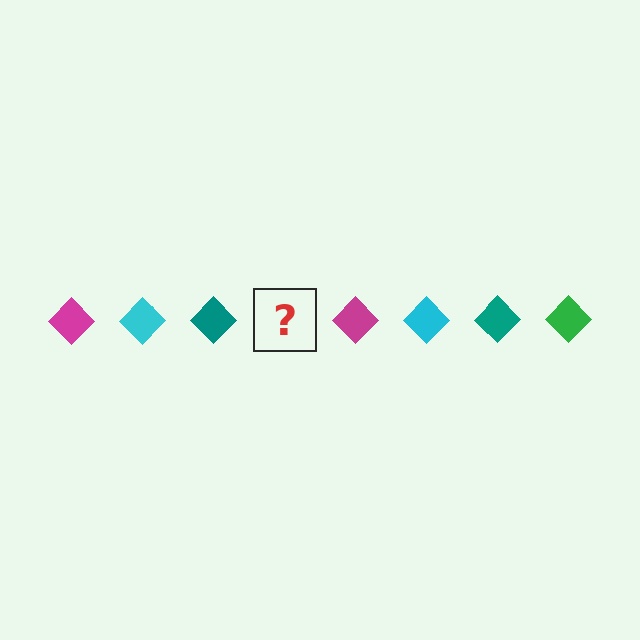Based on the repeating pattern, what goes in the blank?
The blank should be a green diamond.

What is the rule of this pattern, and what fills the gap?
The rule is that the pattern cycles through magenta, cyan, teal, green diamonds. The gap should be filled with a green diamond.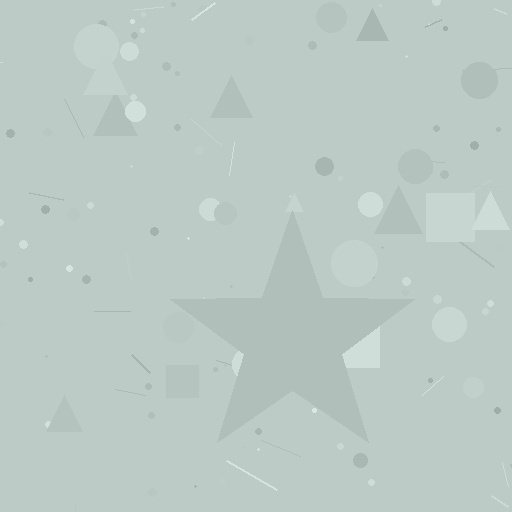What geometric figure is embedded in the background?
A star is embedded in the background.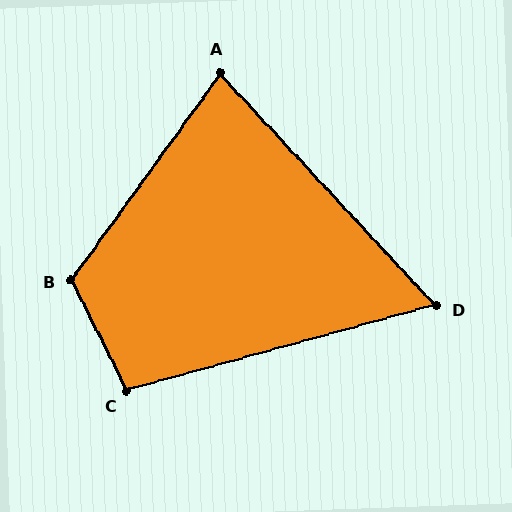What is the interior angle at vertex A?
Approximately 79 degrees (acute).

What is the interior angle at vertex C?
Approximately 101 degrees (obtuse).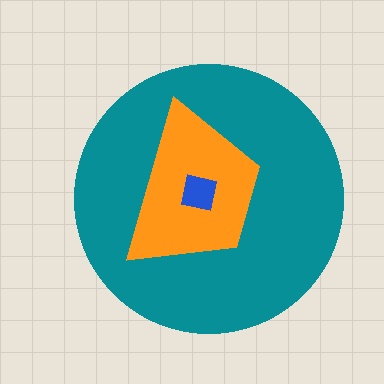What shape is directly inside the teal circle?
The orange trapezoid.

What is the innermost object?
The blue square.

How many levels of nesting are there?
3.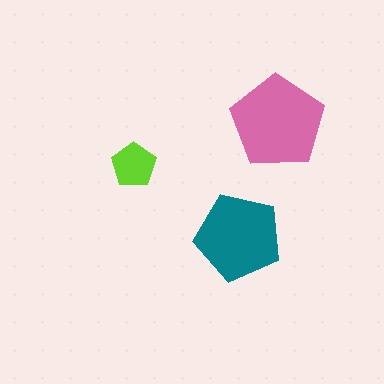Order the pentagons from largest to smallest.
the pink one, the teal one, the lime one.